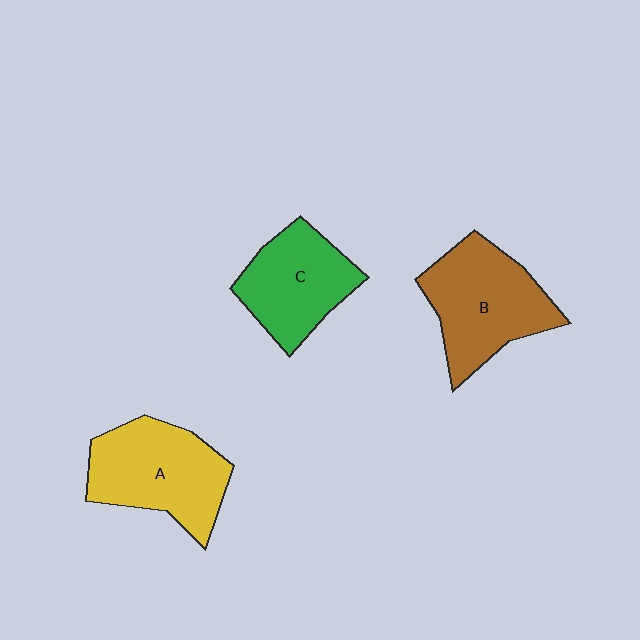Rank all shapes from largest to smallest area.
From largest to smallest: B (brown), A (yellow), C (green).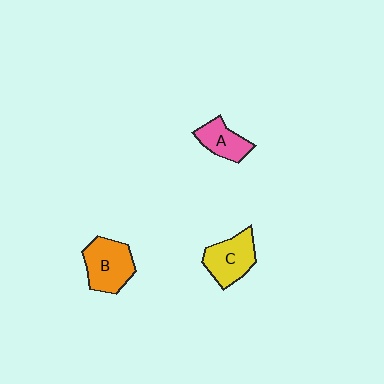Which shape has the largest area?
Shape B (orange).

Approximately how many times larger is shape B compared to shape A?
Approximately 1.5 times.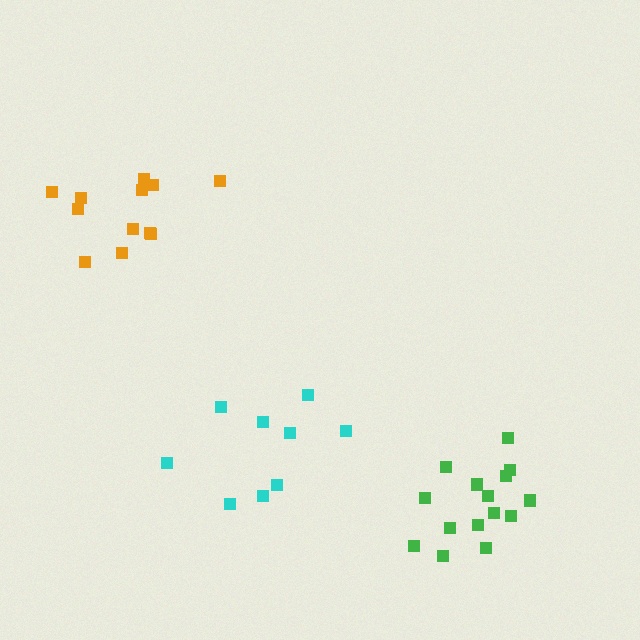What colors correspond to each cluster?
The clusters are colored: green, orange, cyan.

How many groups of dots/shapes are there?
There are 3 groups.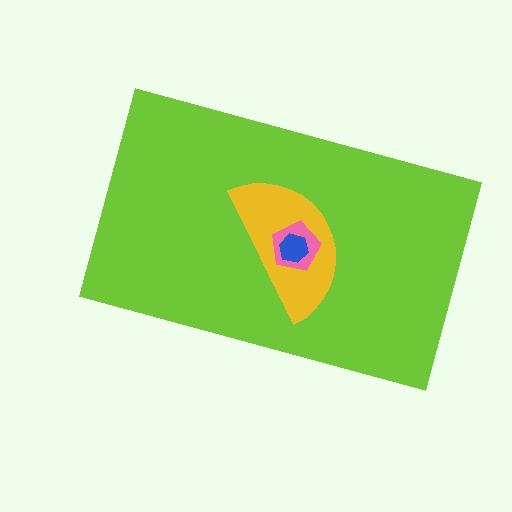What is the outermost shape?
The lime rectangle.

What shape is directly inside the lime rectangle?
The yellow semicircle.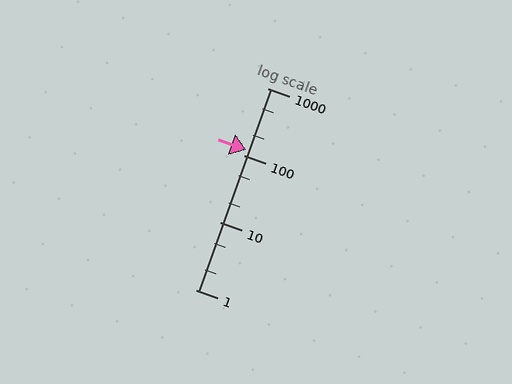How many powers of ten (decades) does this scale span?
The scale spans 3 decades, from 1 to 1000.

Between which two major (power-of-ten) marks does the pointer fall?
The pointer is between 100 and 1000.